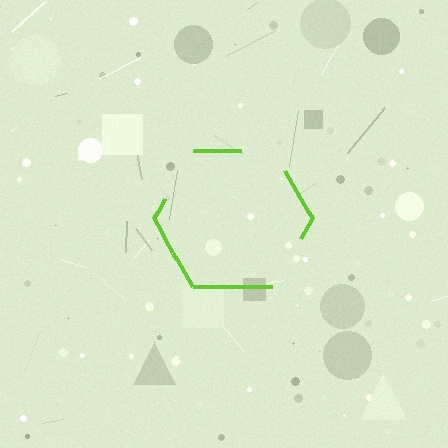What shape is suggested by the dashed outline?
The dashed outline suggests a hexagon.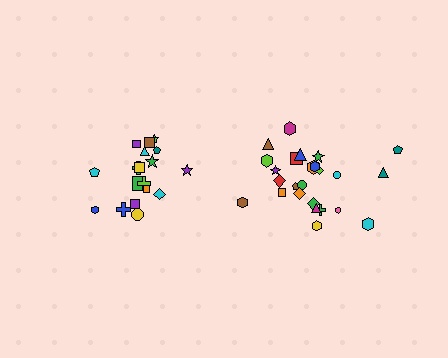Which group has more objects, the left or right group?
The right group.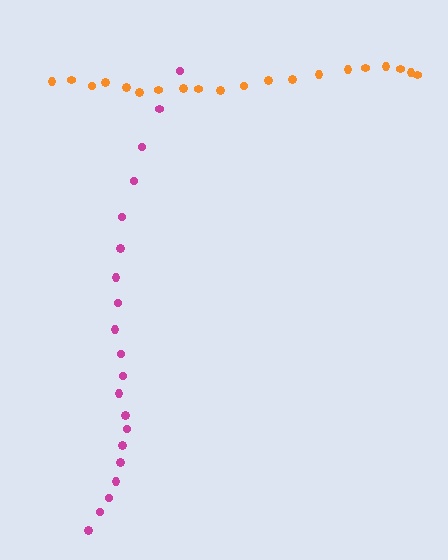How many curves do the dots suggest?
There are 2 distinct paths.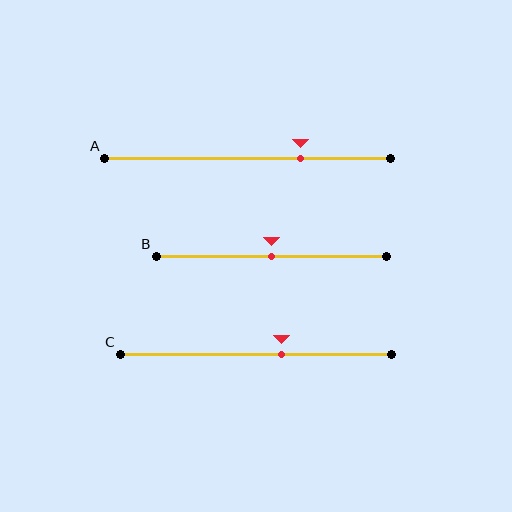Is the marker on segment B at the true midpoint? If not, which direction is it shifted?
Yes, the marker on segment B is at the true midpoint.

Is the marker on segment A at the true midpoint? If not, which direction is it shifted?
No, the marker on segment A is shifted to the right by about 18% of the segment length.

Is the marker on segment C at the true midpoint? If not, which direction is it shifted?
No, the marker on segment C is shifted to the right by about 10% of the segment length.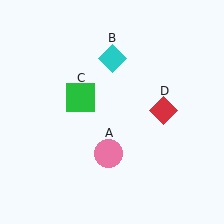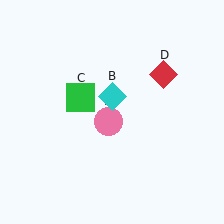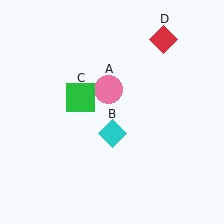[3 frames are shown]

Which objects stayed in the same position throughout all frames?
Green square (object C) remained stationary.